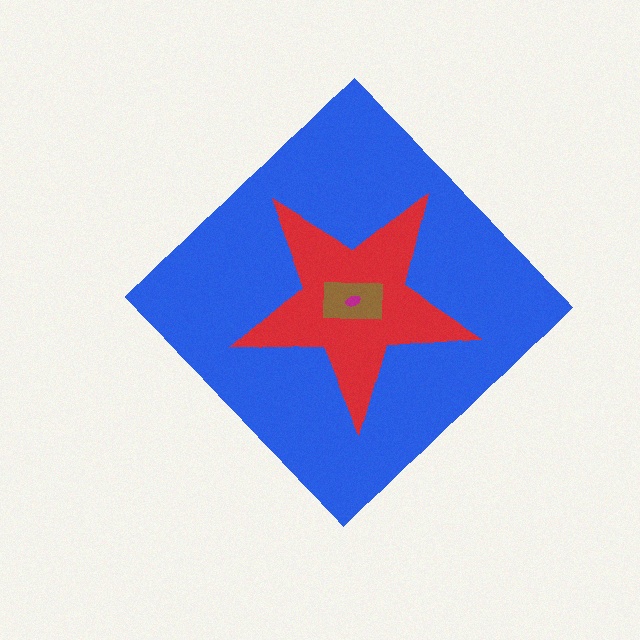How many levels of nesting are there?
4.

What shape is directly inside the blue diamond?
The red star.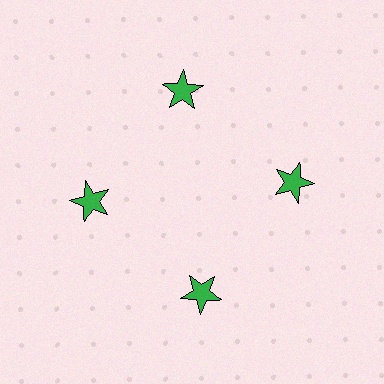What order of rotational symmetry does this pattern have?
This pattern has 4-fold rotational symmetry.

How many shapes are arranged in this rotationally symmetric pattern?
There are 4 shapes, arranged in 4 groups of 1.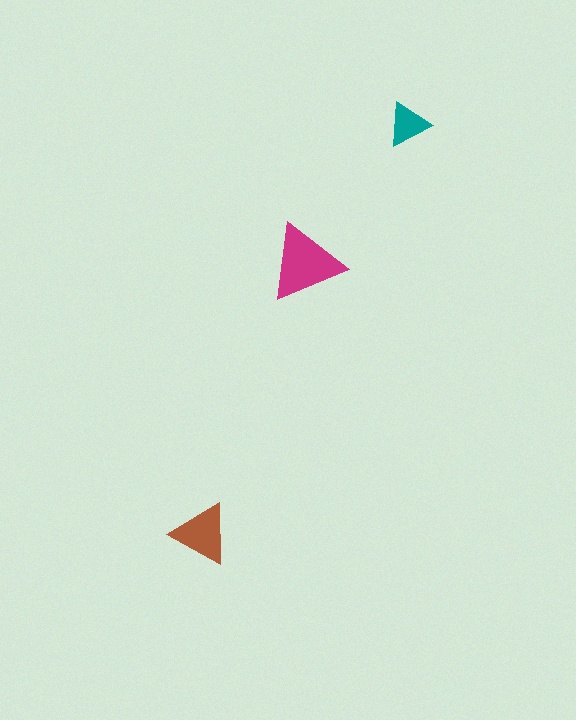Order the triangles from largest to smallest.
the magenta one, the brown one, the teal one.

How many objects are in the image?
There are 3 objects in the image.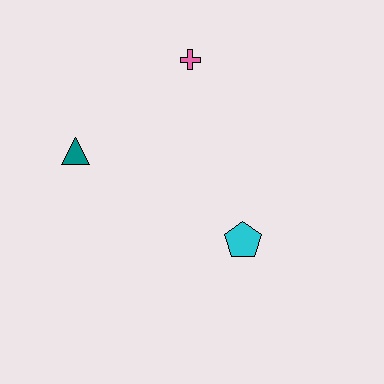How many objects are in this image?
There are 3 objects.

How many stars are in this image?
There are no stars.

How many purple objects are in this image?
There are no purple objects.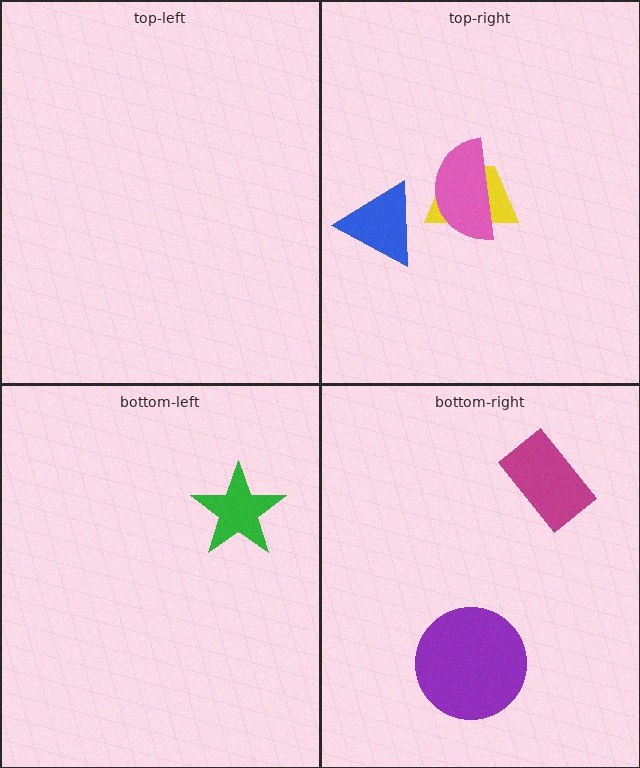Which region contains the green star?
The bottom-left region.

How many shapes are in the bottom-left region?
1.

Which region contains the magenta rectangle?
The bottom-right region.